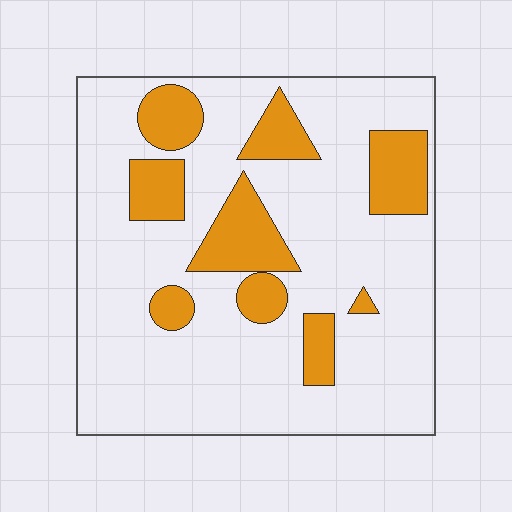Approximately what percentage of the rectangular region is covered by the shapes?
Approximately 20%.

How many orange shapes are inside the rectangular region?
9.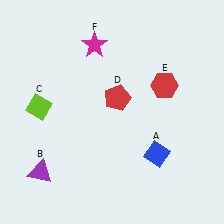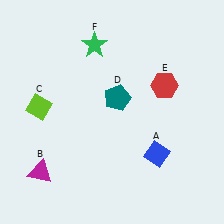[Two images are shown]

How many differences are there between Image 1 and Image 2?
There are 3 differences between the two images.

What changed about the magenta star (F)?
In Image 1, F is magenta. In Image 2, it changed to green.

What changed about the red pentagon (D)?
In Image 1, D is red. In Image 2, it changed to teal.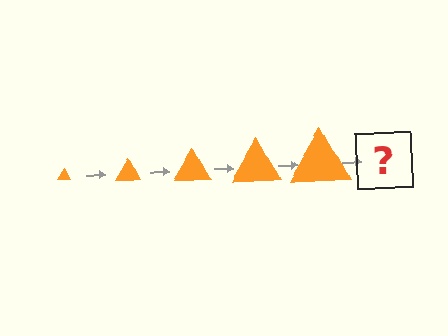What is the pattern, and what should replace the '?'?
The pattern is that the triangle gets progressively larger each step. The '?' should be an orange triangle, larger than the previous one.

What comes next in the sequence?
The next element should be an orange triangle, larger than the previous one.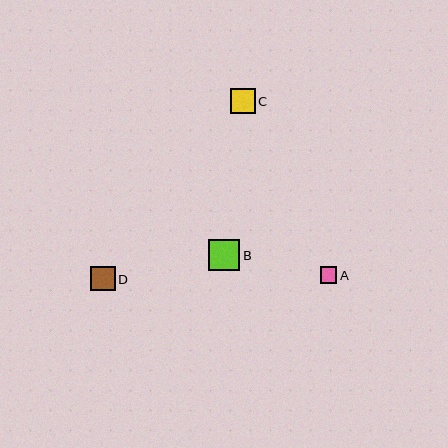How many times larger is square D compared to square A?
Square D is approximately 1.4 times the size of square A.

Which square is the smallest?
Square A is the smallest with a size of approximately 17 pixels.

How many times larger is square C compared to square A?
Square C is approximately 1.5 times the size of square A.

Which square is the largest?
Square B is the largest with a size of approximately 31 pixels.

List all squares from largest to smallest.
From largest to smallest: B, C, D, A.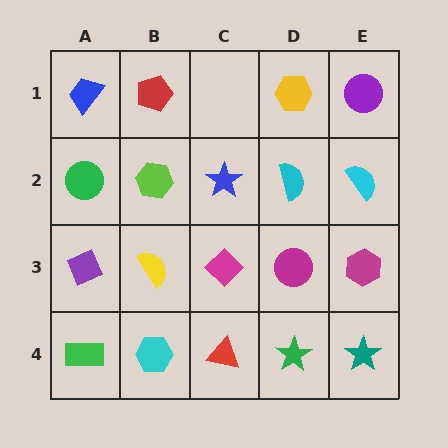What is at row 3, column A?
A purple diamond.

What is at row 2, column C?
A blue star.